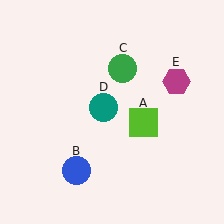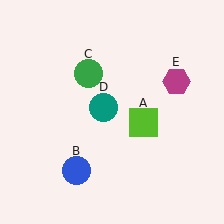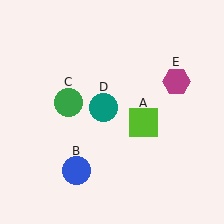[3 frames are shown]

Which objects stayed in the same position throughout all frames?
Lime square (object A) and blue circle (object B) and teal circle (object D) and magenta hexagon (object E) remained stationary.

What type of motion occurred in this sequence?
The green circle (object C) rotated counterclockwise around the center of the scene.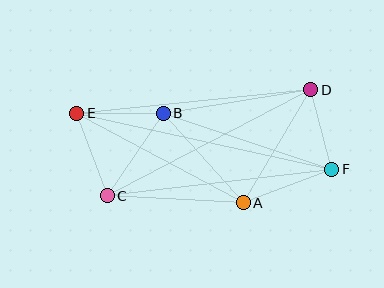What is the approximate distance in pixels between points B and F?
The distance between B and F is approximately 178 pixels.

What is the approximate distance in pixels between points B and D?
The distance between B and D is approximately 150 pixels.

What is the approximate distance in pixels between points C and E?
The distance between C and E is approximately 88 pixels.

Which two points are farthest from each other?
Points E and F are farthest from each other.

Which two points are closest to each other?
Points D and F are closest to each other.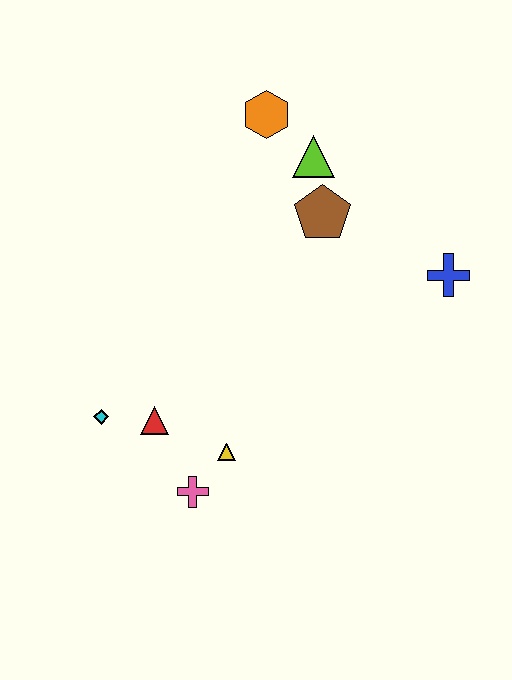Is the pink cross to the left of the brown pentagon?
Yes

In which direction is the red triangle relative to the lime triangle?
The red triangle is below the lime triangle.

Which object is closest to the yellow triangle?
The pink cross is closest to the yellow triangle.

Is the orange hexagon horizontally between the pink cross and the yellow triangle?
No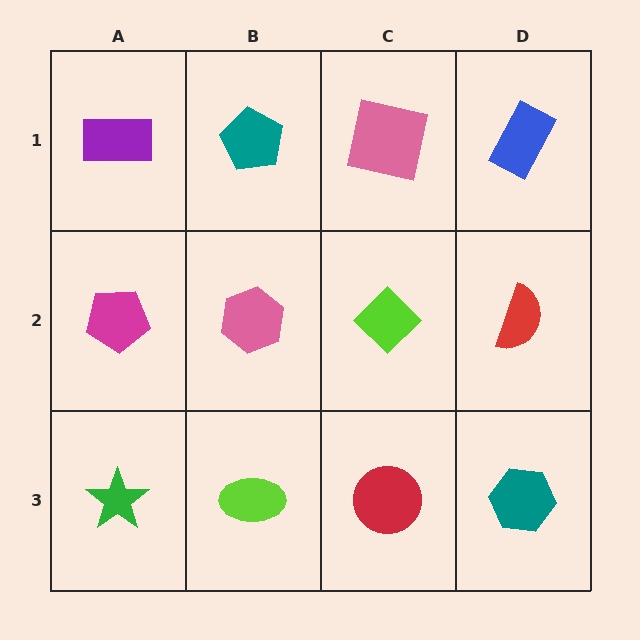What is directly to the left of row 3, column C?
A lime ellipse.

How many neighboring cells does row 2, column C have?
4.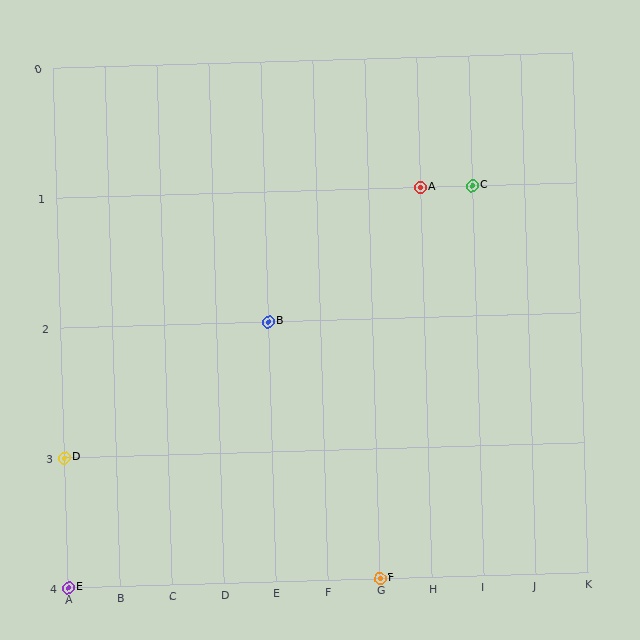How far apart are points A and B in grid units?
Points A and B are 3 columns and 1 row apart (about 3.2 grid units diagonally).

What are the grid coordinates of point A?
Point A is at grid coordinates (H, 1).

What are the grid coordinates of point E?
Point E is at grid coordinates (A, 4).